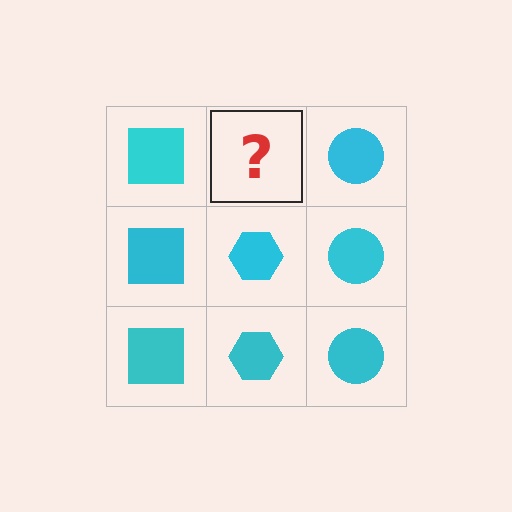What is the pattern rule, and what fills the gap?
The rule is that each column has a consistent shape. The gap should be filled with a cyan hexagon.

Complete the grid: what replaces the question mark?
The question mark should be replaced with a cyan hexagon.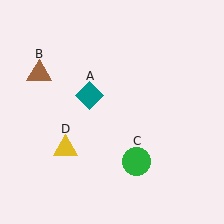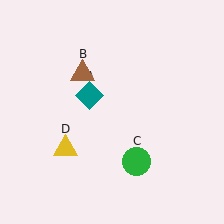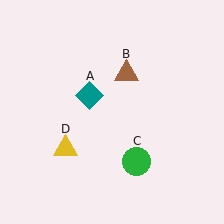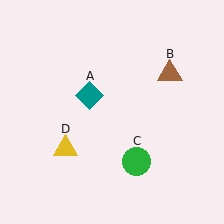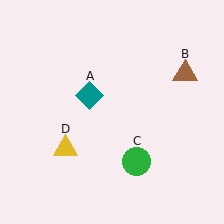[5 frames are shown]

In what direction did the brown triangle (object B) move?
The brown triangle (object B) moved right.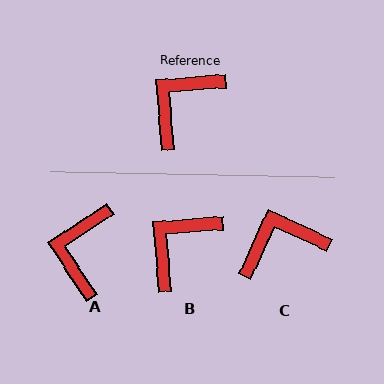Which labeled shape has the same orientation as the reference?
B.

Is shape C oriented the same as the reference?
No, it is off by about 29 degrees.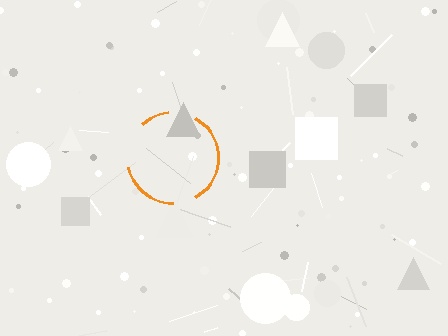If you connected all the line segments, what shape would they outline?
They would outline a circle.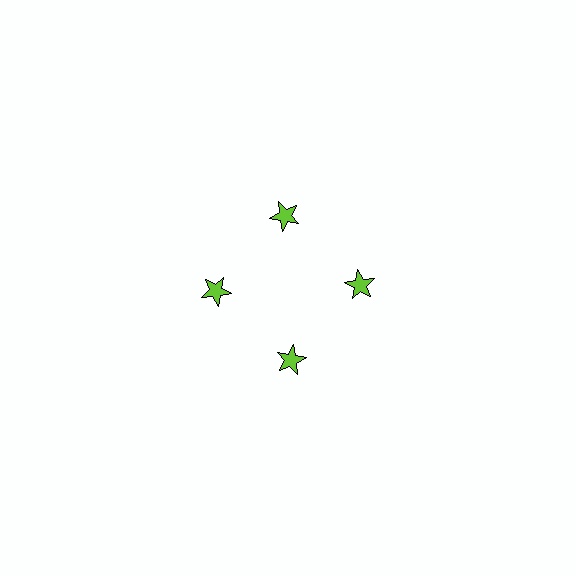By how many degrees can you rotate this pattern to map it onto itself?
The pattern maps onto itself every 90 degrees of rotation.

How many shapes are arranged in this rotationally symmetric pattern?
There are 4 shapes, arranged in 4 groups of 1.